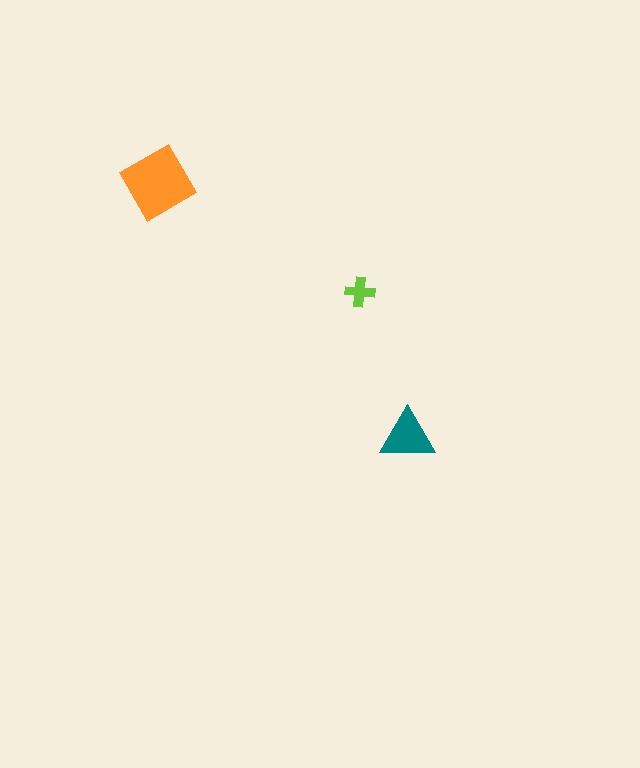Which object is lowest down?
The teal triangle is bottommost.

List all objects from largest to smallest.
The orange diamond, the teal triangle, the lime cross.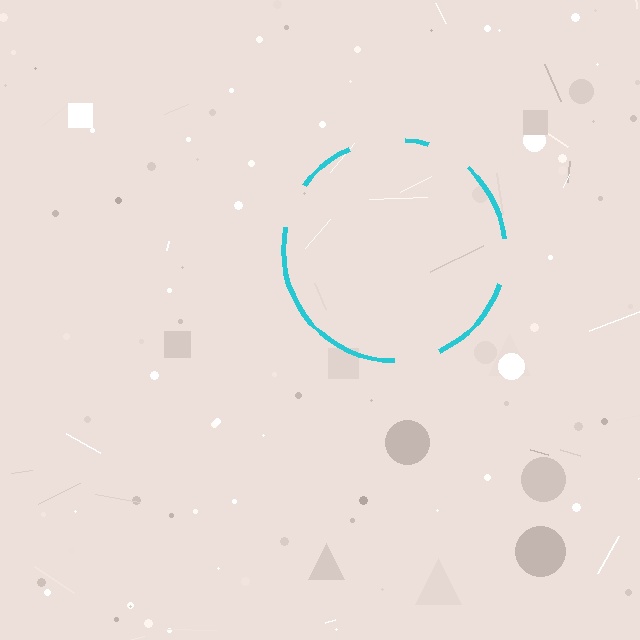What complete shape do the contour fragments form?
The contour fragments form a circle.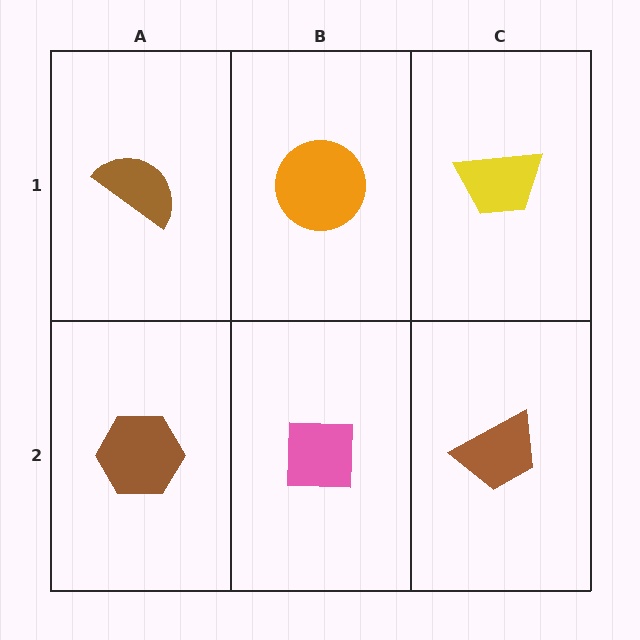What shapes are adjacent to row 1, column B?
A pink square (row 2, column B), a brown semicircle (row 1, column A), a yellow trapezoid (row 1, column C).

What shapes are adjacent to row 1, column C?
A brown trapezoid (row 2, column C), an orange circle (row 1, column B).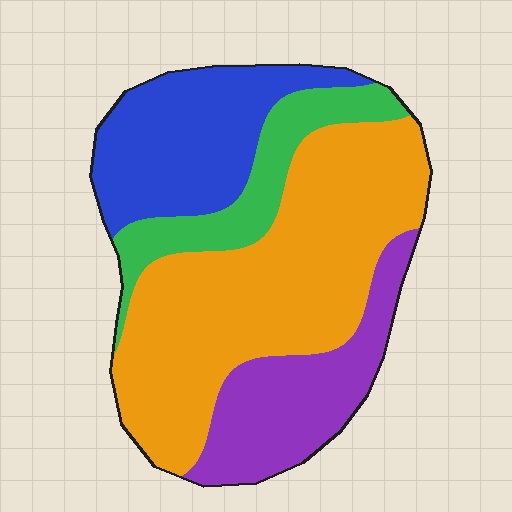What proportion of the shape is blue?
Blue takes up about one fifth (1/5) of the shape.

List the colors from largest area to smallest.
From largest to smallest: orange, blue, purple, green.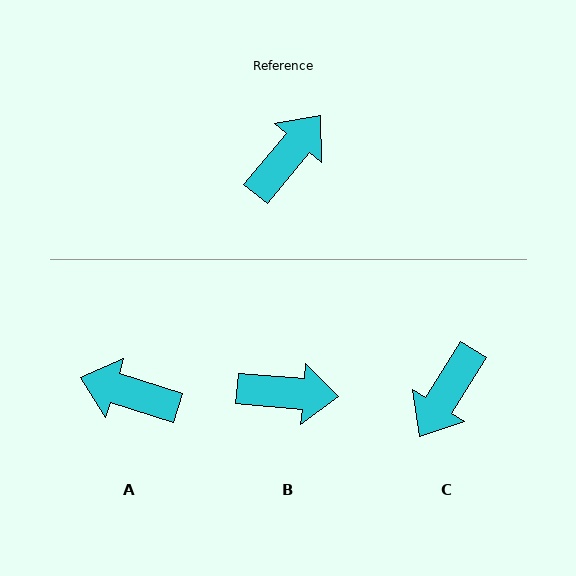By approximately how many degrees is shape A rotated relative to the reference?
Approximately 113 degrees counter-clockwise.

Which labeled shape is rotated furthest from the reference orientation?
C, about 172 degrees away.